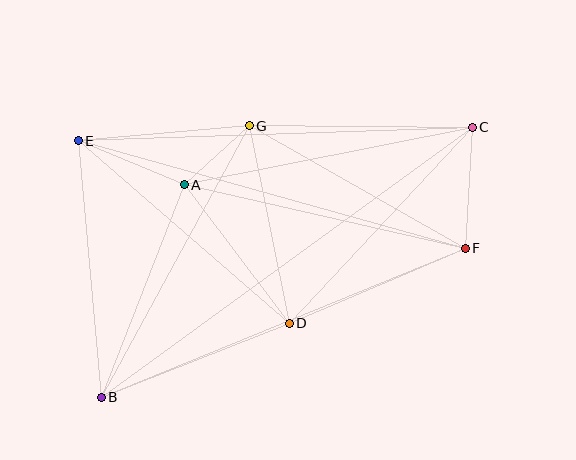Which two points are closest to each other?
Points A and G are closest to each other.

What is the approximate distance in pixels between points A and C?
The distance between A and C is approximately 294 pixels.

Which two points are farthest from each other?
Points B and C are farthest from each other.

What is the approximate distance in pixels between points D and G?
The distance between D and G is approximately 201 pixels.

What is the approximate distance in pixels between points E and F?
The distance between E and F is approximately 402 pixels.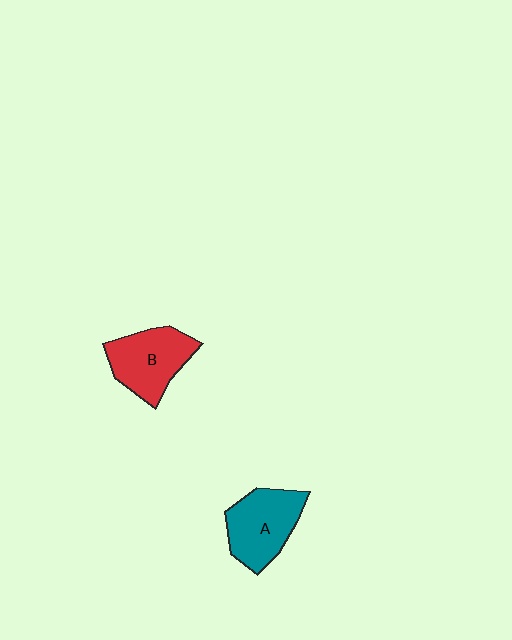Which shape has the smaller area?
Shape B (red).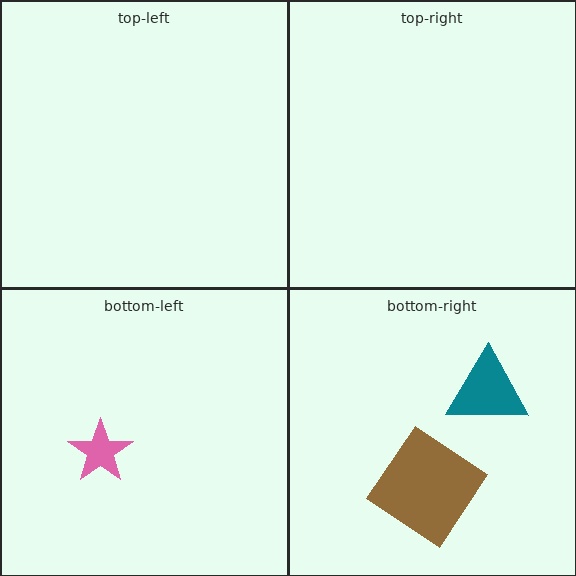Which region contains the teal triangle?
The bottom-right region.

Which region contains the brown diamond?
The bottom-right region.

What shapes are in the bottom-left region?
The pink star.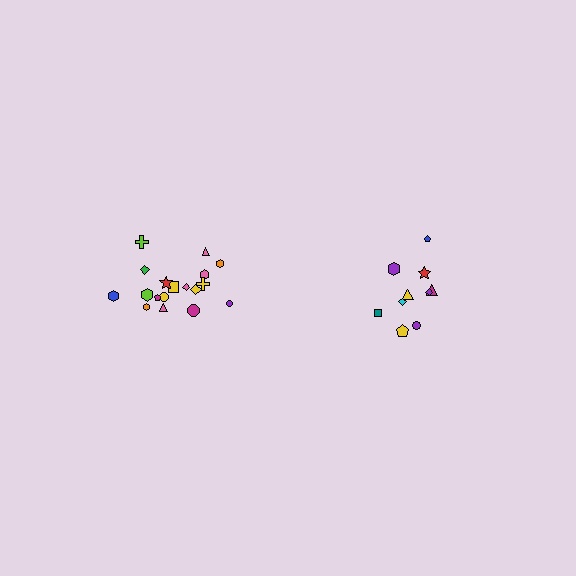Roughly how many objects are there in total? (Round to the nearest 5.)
Roughly 30 objects in total.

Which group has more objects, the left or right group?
The left group.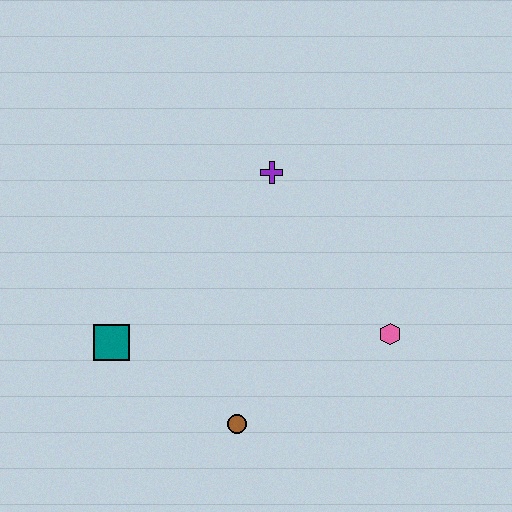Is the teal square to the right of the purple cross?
No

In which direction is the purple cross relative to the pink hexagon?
The purple cross is above the pink hexagon.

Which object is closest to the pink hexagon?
The brown circle is closest to the pink hexagon.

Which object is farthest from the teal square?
The pink hexagon is farthest from the teal square.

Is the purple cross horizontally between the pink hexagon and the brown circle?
Yes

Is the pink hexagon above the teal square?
Yes